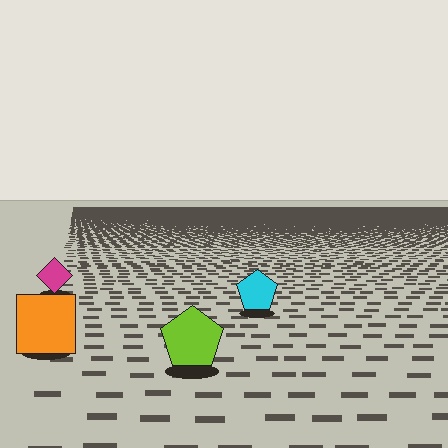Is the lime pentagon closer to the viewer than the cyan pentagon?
Yes. The lime pentagon is closer — you can tell from the texture gradient: the ground texture is coarser near it.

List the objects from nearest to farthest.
From nearest to farthest: the lime pentagon, the orange square, the cyan pentagon, the magenta diamond.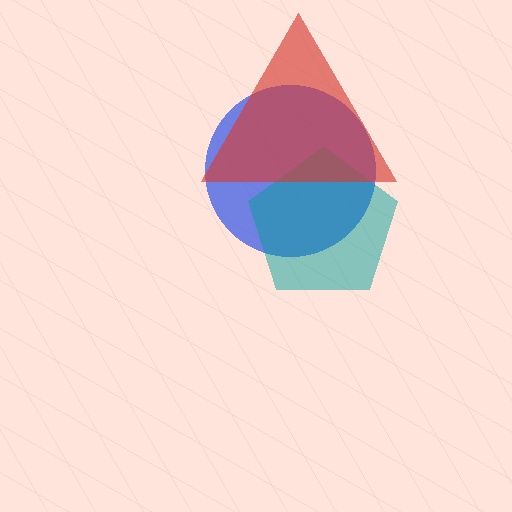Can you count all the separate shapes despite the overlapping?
Yes, there are 3 separate shapes.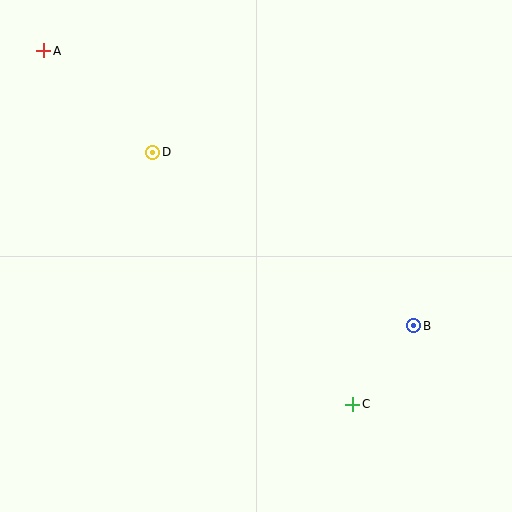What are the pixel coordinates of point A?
Point A is at (44, 51).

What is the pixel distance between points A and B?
The distance between A and B is 461 pixels.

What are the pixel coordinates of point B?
Point B is at (414, 326).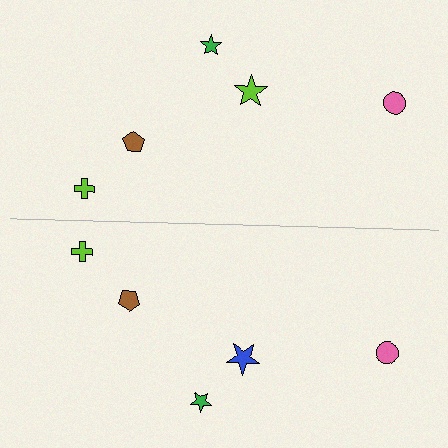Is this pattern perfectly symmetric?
No, the pattern is not perfectly symmetric. The blue star on the bottom side breaks the symmetry — its mirror counterpart is lime.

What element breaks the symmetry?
The blue star on the bottom side breaks the symmetry — its mirror counterpart is lime.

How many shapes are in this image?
There are 10 shapes in this image.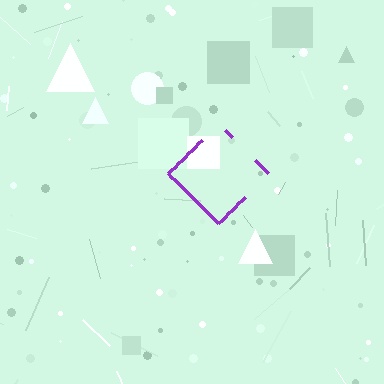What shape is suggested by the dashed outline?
The dashed outline suggests a diamond.